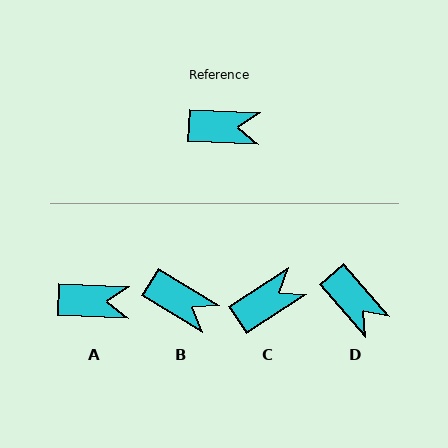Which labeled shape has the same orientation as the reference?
A.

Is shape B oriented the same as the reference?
No, it is off by about 29 degrees.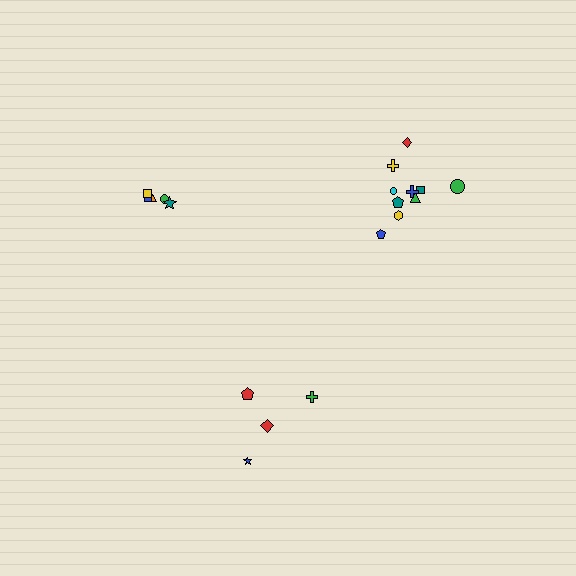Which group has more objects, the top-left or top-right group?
The top-right group.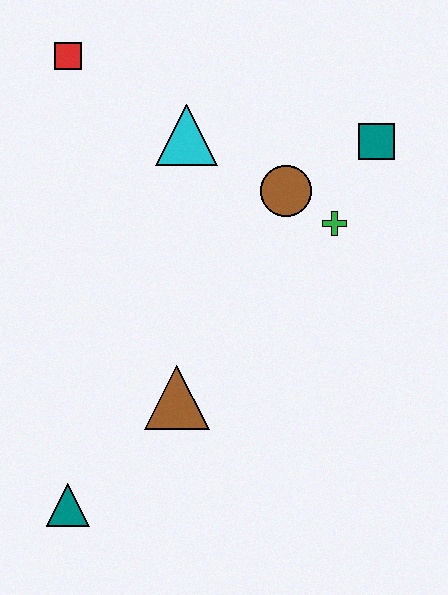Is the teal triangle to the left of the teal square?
Yes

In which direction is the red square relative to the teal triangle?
The red square is above the teal triangle.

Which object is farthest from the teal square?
The teal triangle is farthest from the teal square.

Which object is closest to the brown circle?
The green cross is closest to the brown circle.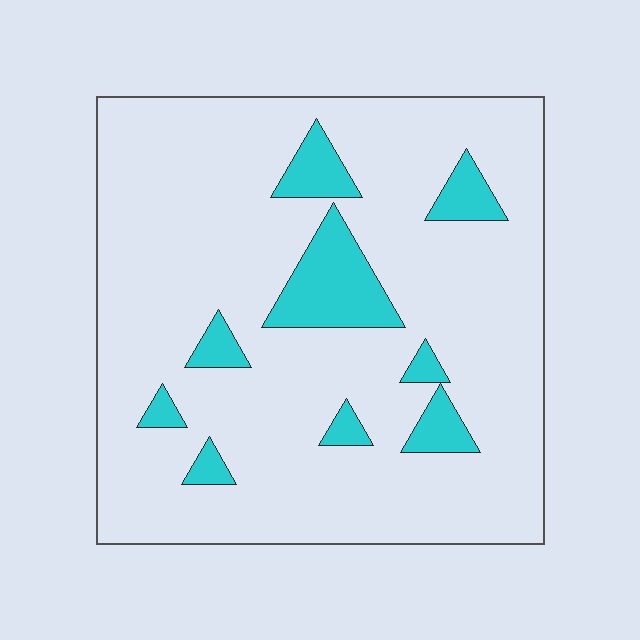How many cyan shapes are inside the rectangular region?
9.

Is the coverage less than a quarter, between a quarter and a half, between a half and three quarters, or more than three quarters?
Less than a quarter.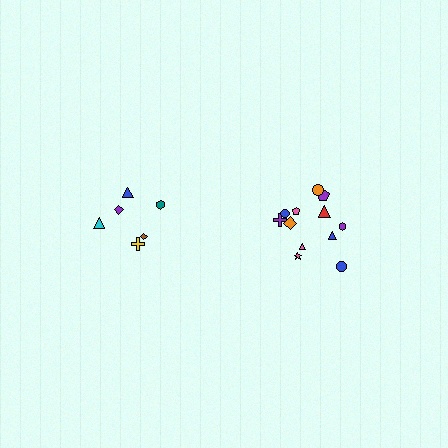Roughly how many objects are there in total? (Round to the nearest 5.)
Roughly 20 objects in total.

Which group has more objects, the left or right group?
The right group.